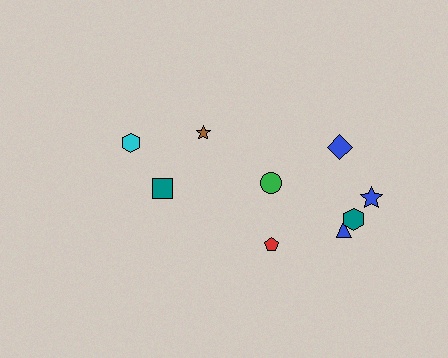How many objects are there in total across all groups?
There are 9 objects.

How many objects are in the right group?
There are 6 objects.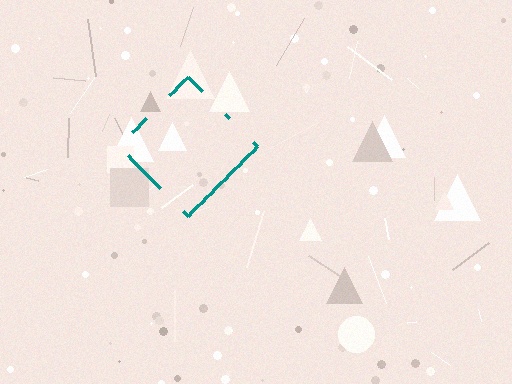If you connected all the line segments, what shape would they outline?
They would outline a diamond.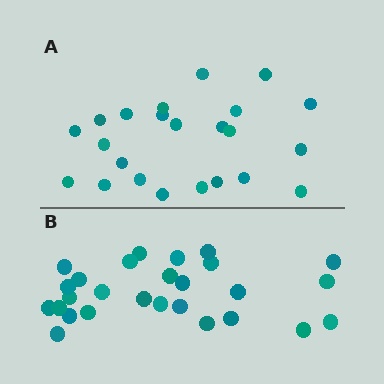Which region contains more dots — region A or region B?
Region B (the bottom region) has more dots.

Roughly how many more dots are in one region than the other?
Region B has about 4 more dots than region A.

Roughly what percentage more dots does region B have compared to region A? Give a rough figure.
About 15% more.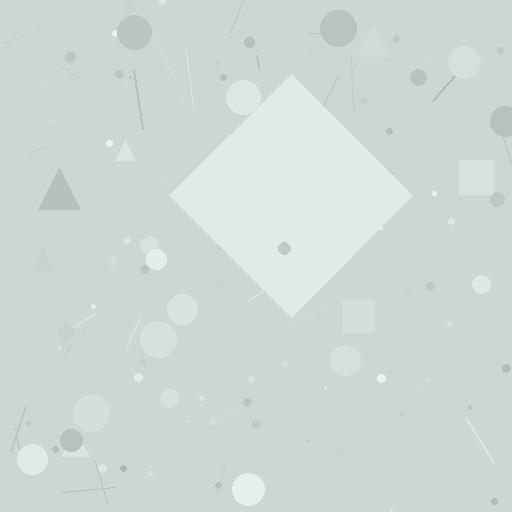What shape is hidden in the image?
A diamond is hidden in the image.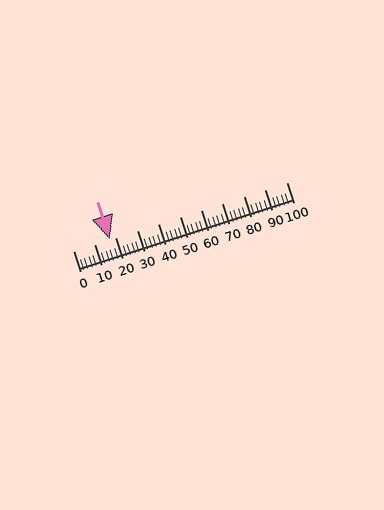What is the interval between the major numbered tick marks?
The major tick marks are spaced 10 units apart.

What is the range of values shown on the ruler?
The ruler shows values from 0 to 100.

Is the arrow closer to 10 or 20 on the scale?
The arrow is closer to 20.